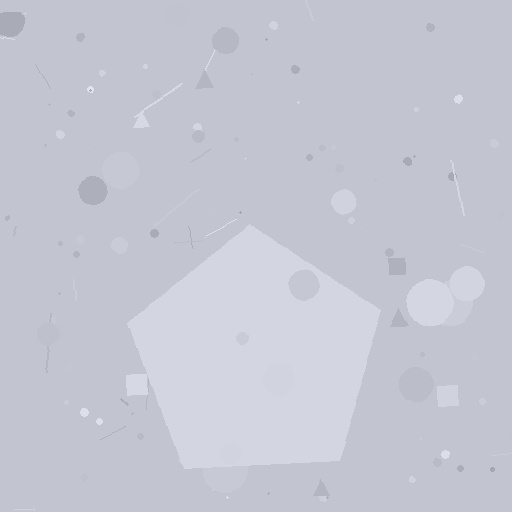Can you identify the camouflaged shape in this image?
The camouflaged shape is a pentagon.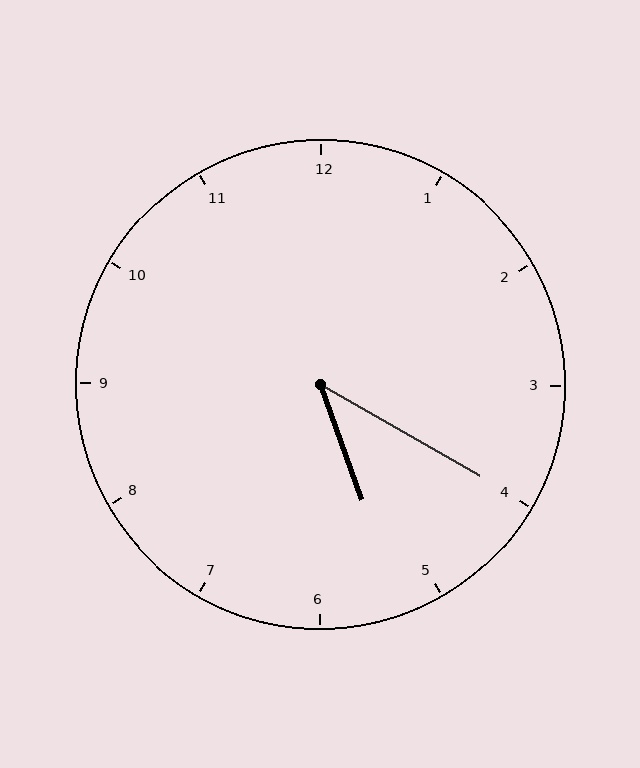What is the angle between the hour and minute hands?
Approximately 40 degrees.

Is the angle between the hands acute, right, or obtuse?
It is acute.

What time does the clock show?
5:20.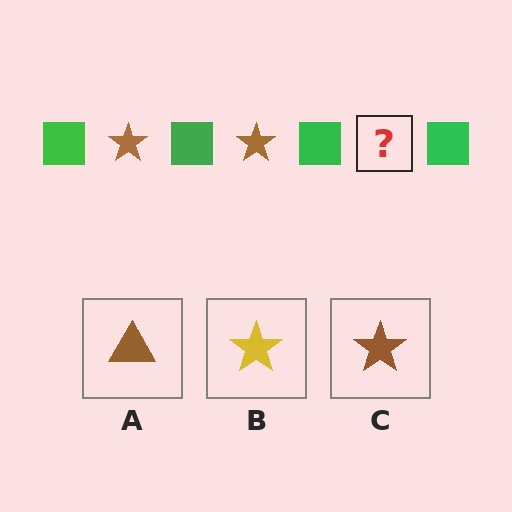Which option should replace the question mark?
Option C.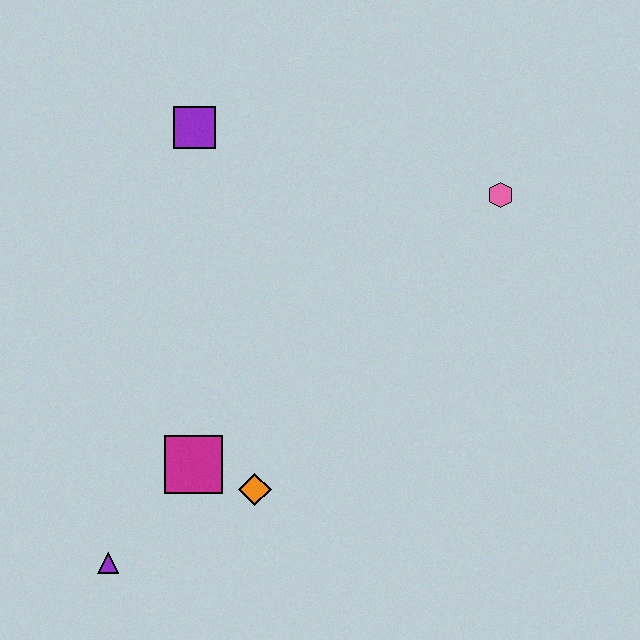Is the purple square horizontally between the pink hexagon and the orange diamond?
No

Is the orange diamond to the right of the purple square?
Yes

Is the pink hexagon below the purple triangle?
No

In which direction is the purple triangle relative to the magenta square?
The purple triangle is below the magenta square.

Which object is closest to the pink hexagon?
The purple square is closest to the pink hexagon.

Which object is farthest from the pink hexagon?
The purple triangle is farthest from the pink hexagon.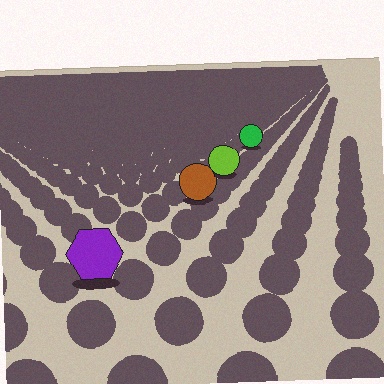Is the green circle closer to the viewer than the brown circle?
No. The brown circle is closer — you can tell from the texture gradient: the ground texture is coarser near it.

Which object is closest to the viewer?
The purple hexagon is closest. The texture marks near it are larger and more spread out.